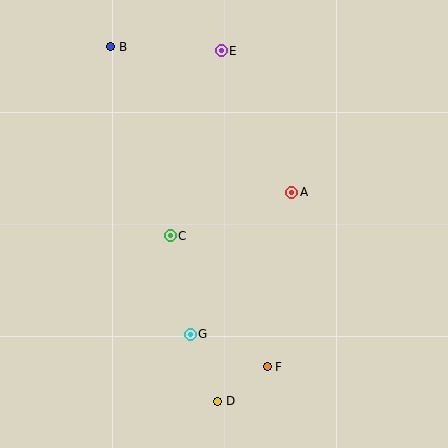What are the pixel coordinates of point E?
Point E is at (221, 51).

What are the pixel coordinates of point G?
Point G is at (190, 334).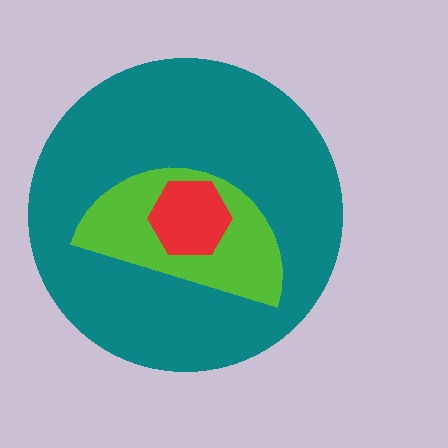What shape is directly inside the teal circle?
The lime semicircle.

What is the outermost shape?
The teal circle.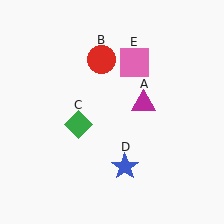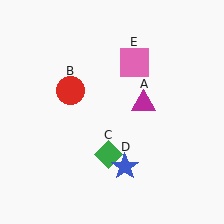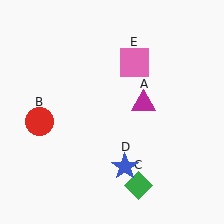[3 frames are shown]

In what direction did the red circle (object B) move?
The red circle (object B) moved down and to the left.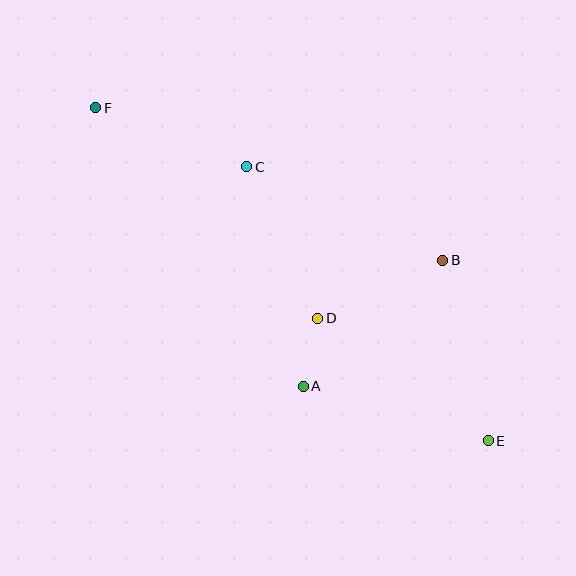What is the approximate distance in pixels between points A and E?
The distance between A and E is approximately 193 pixels.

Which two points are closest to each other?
Points A and D are closest to each other.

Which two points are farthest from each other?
Points E and F are farthest from each other.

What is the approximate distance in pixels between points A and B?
The distance between A and B is approximately 188 pixels.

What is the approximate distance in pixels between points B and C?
The distance between B and C is approximately 218 pixels.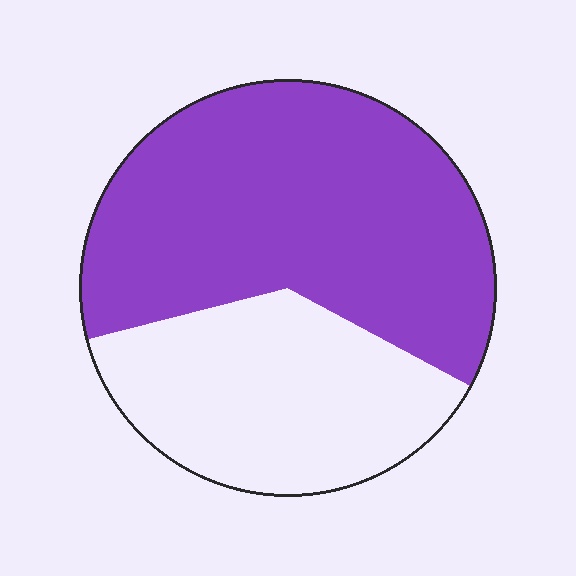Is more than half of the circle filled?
Yes.